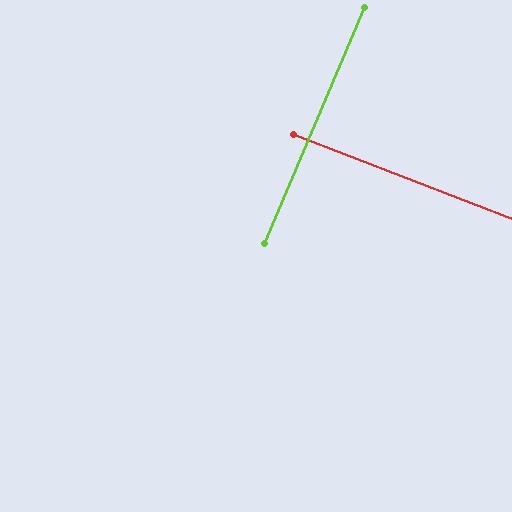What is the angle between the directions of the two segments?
Approximately 88 degrees.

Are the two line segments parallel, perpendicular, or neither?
Perpendicular — they meet at approximately 88°.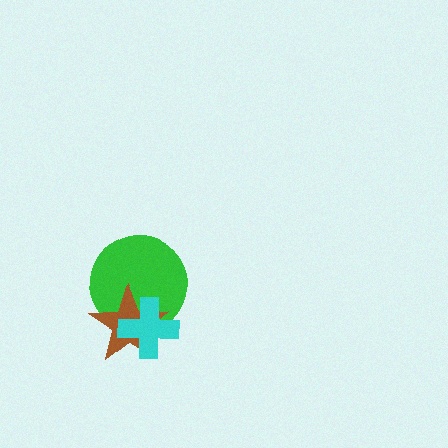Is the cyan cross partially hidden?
No, no other shape covers it.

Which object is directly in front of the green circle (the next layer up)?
The brown star is directly in front of the green circle.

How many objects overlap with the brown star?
2 objects overlap with the brown star.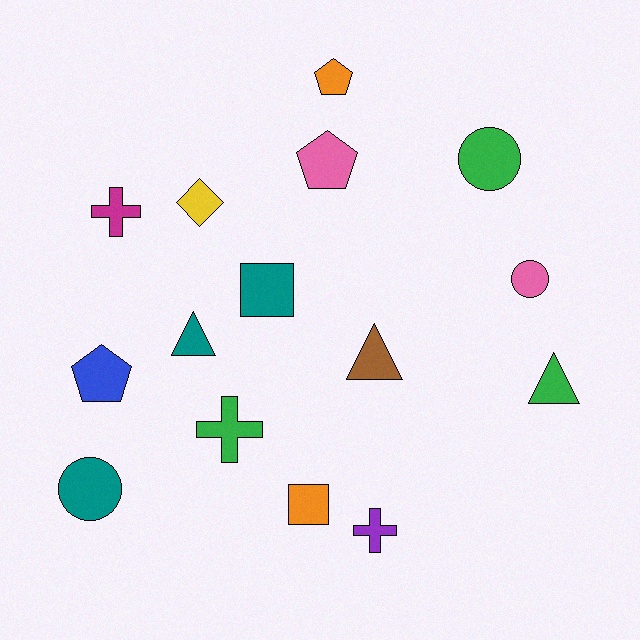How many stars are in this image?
There are no stars.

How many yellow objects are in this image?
There is 1 yellow object.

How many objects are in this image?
There are 15 objects.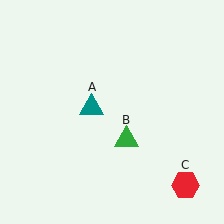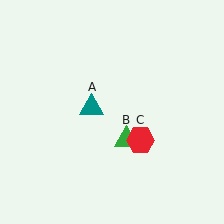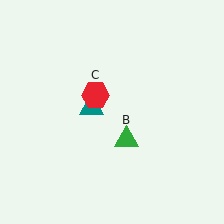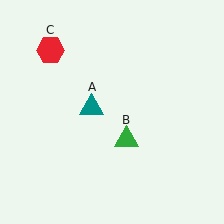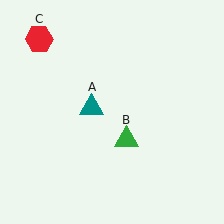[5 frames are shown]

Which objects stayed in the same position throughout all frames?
Teal triangle (object A) and green triangle (object B) remained stationary.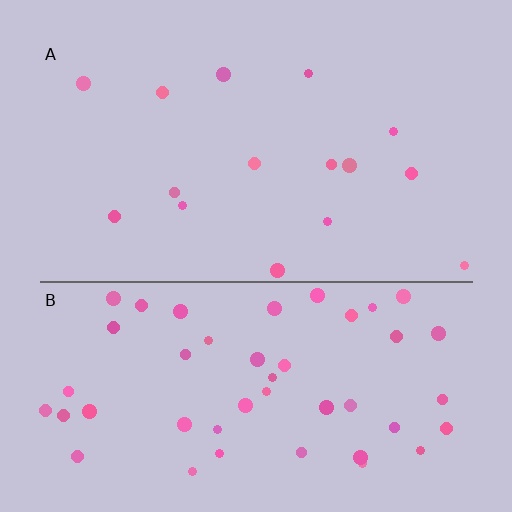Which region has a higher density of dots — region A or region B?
B (the bottom).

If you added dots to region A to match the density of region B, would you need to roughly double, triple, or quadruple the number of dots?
Approximately triple.